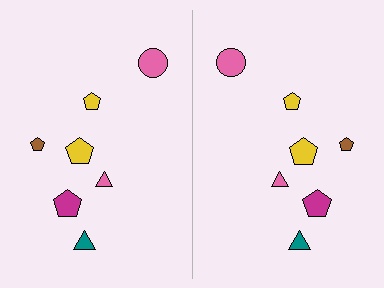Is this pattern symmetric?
Yes, this pattern has bilateral (reflection) symmetry.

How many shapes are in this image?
There are 14 shapes in this image.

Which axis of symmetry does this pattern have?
The pattern has a vertical axis of symmetry running through the center of the image.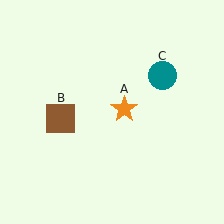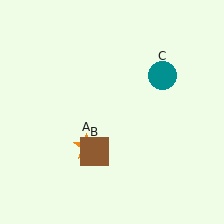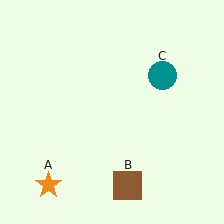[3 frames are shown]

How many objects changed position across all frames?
2 objects changed position: orange star (object A), brown square (object B).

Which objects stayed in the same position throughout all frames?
Teal circle (object C) remained stationary.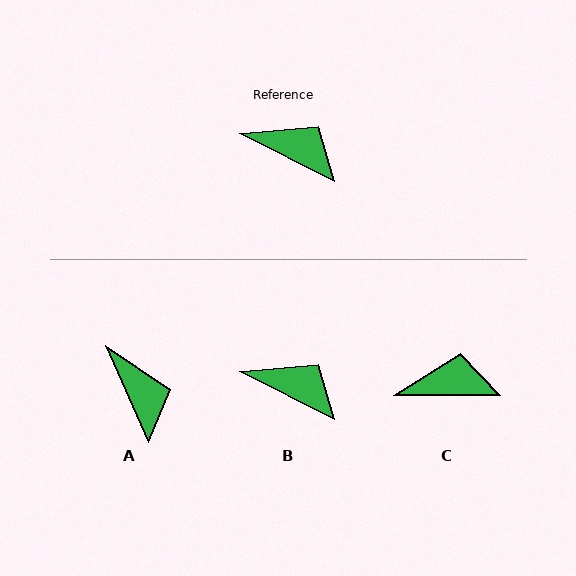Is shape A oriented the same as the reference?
No, it is off by about 39 degrees.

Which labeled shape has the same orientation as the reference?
B.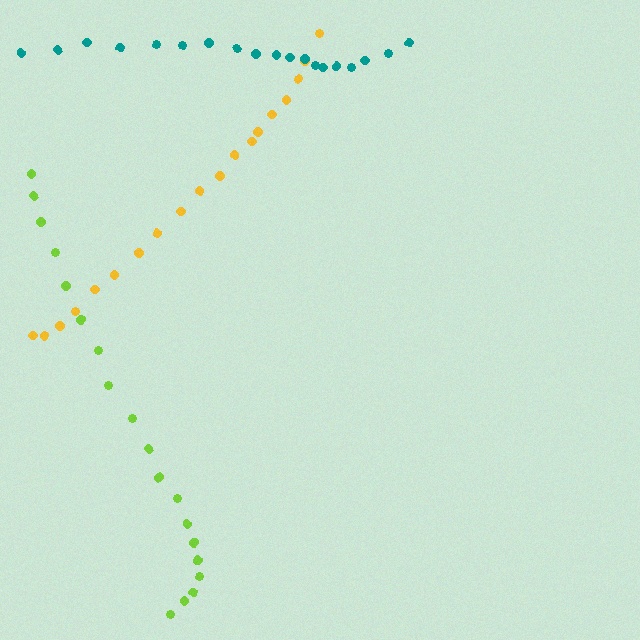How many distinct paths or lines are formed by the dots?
There are 3 distinct paths.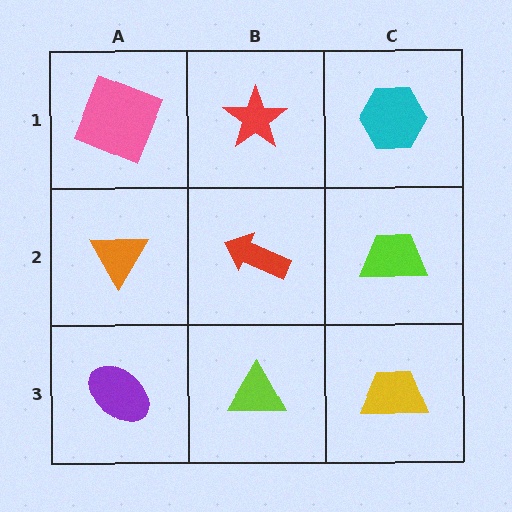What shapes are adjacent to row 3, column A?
An orange triangle (row 2, column A), a lime triangle (row 3, column B).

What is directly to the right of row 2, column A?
A red arrow.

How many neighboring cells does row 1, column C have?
2.